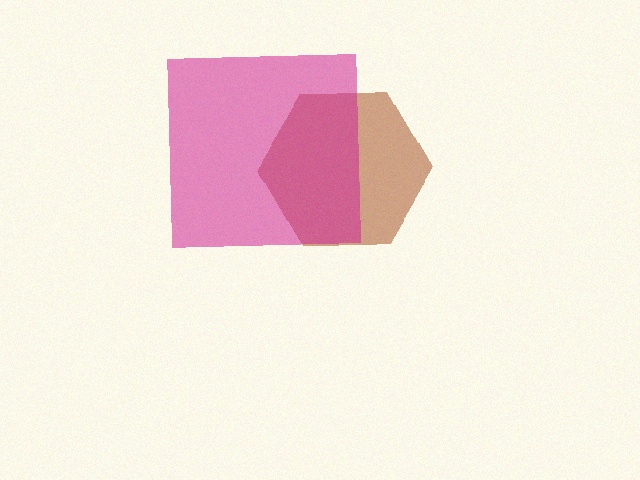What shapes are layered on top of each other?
The layered shapes are: a brown hexagon, a magenta square.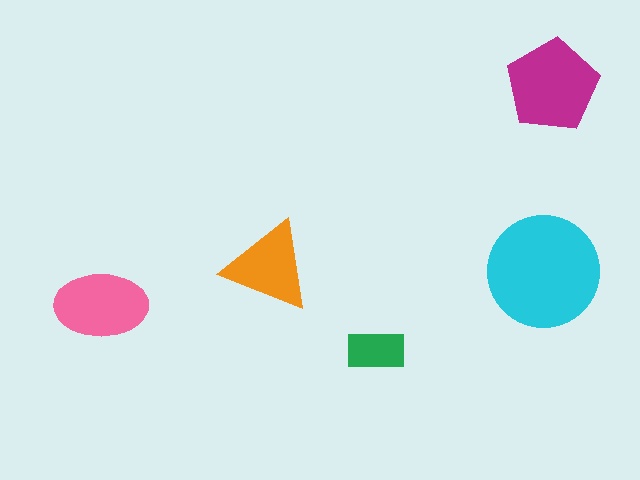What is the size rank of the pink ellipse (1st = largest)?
3rd.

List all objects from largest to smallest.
The cyan circle, the magenta pentagon, the pink ellipse, the orange triangle, the green rectangle.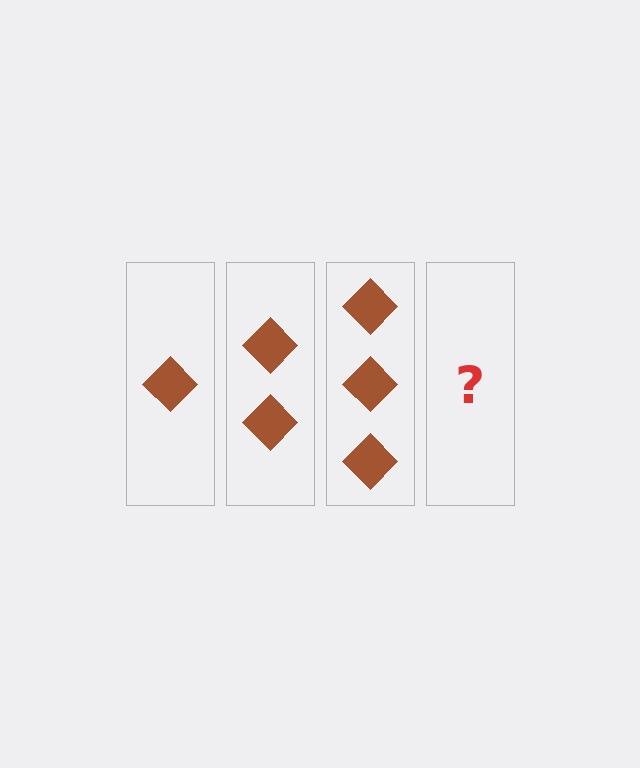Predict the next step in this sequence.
The next step is 4 diamonds.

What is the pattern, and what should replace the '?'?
The pattern is that each step adds one more diamond. The '?' should be 4 diamonds.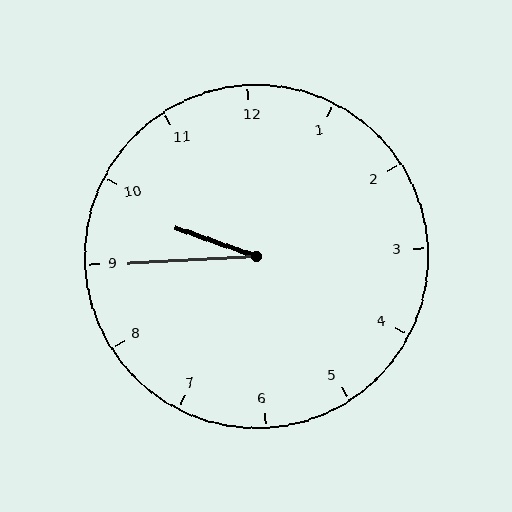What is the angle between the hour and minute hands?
Approximately 22 degrees.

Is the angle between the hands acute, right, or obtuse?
It is acute.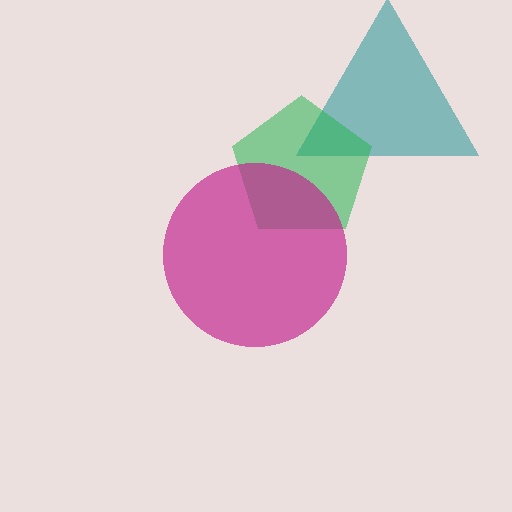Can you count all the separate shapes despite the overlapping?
Yes, there are 3 separate shapes.